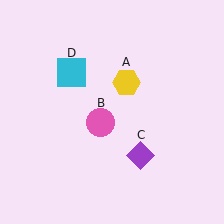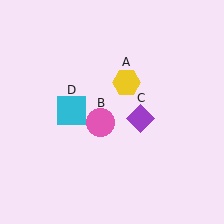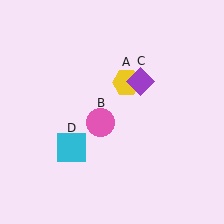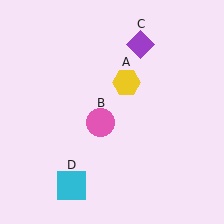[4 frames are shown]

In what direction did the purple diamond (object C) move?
The purple diamond (object C) moved up.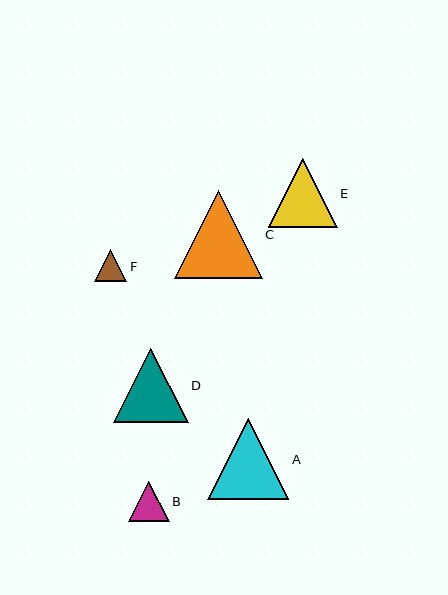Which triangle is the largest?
Triangle C is the largest with a size of approximately 87 pixels.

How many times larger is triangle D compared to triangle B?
Triangle D is approximately 1.8 times the size of triangle B.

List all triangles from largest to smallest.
From largest to smallest: C, A, D, E, B, F.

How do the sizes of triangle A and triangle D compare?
Triangle A and triangle D are approximately the same size.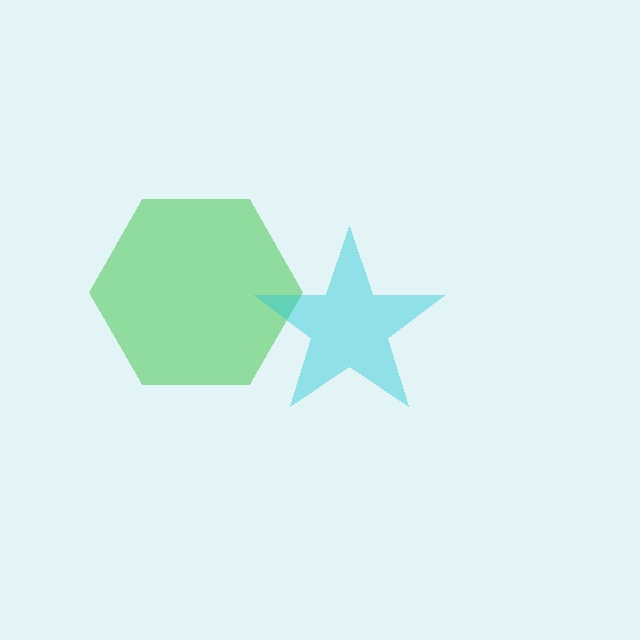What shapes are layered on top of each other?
The layered shapes are: a green hexagon, a cyan star.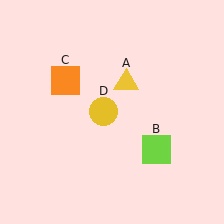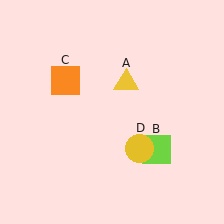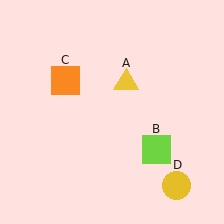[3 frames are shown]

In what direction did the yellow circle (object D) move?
The yellow circle (object D) moved down and to the right.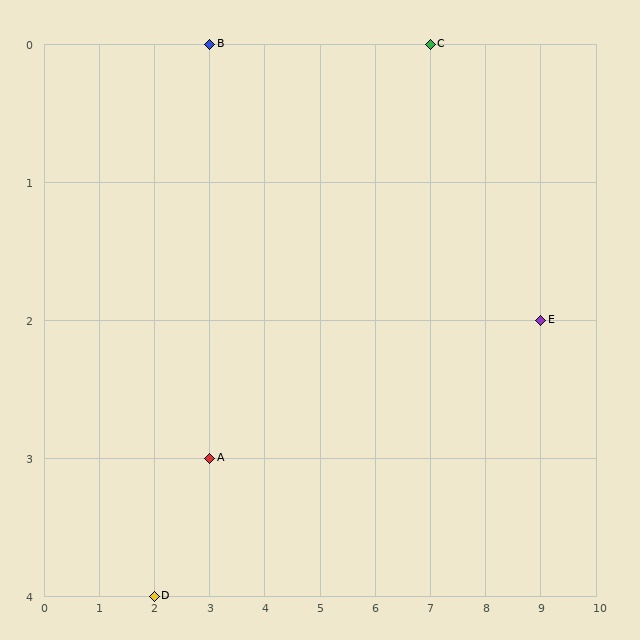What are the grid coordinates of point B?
Point B is at grid coordinates (3, 0).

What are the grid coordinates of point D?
Point D is at grid coordinates (2, 4).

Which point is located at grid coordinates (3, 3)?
Point A is at (3, 3).